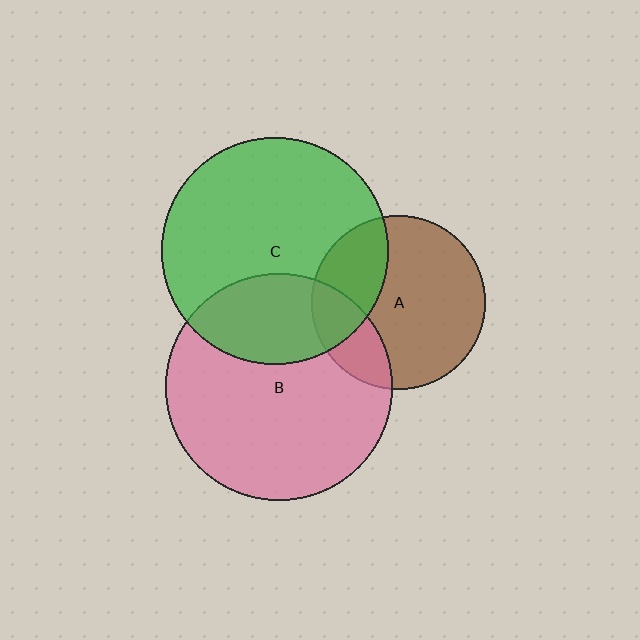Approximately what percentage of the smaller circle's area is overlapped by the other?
Approximately 30%.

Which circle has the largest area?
Circle C (green).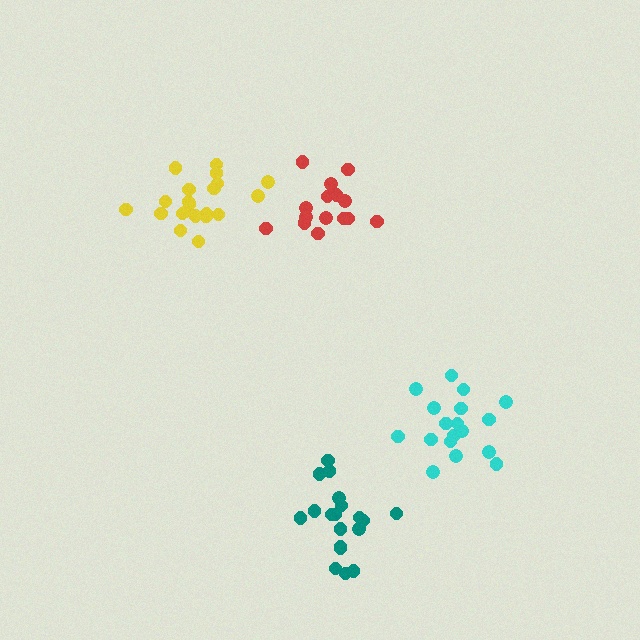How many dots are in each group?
Group 1: 19 dots, Group 2: 21 dots, Group 3: 15 dots, Group 4: 18 dots (73 total).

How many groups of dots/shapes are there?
There are 4 groups.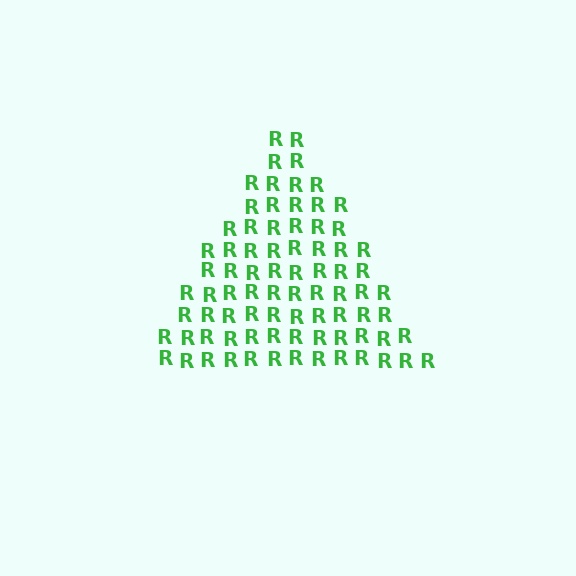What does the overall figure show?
The overall figure shows a triangle.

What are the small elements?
The small elements are letter R's.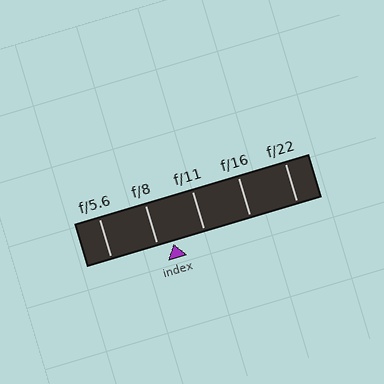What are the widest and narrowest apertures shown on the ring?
The widest aperture shown is f/5.6 and the narrowest is f/22.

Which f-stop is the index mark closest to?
The index mark is closest to f/8.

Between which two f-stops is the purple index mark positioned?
The index mark is between f/8 and f/11.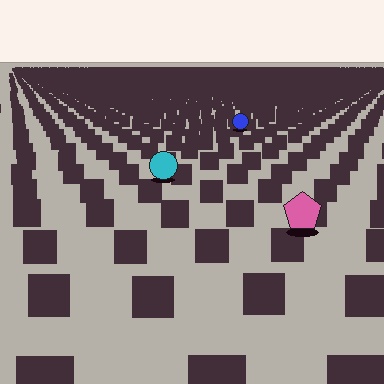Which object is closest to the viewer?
The pink pentagon is closest. The texture marks near it are larger and more spread out.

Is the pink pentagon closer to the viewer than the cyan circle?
Yes. The pink pentagon is closer — you can tell from the texture gradient: the ground texture is coarser near it.